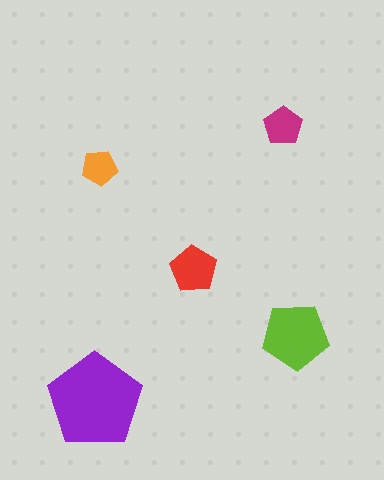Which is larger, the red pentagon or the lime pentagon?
The lime one.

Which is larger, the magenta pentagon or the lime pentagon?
The lime one.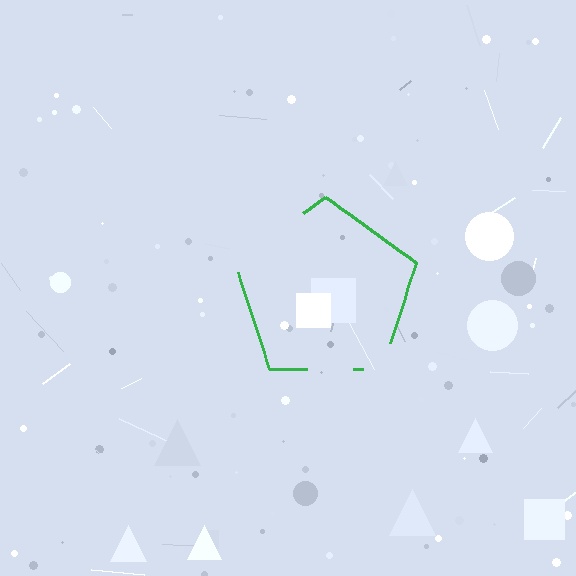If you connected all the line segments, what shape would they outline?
They would outline a pentagon.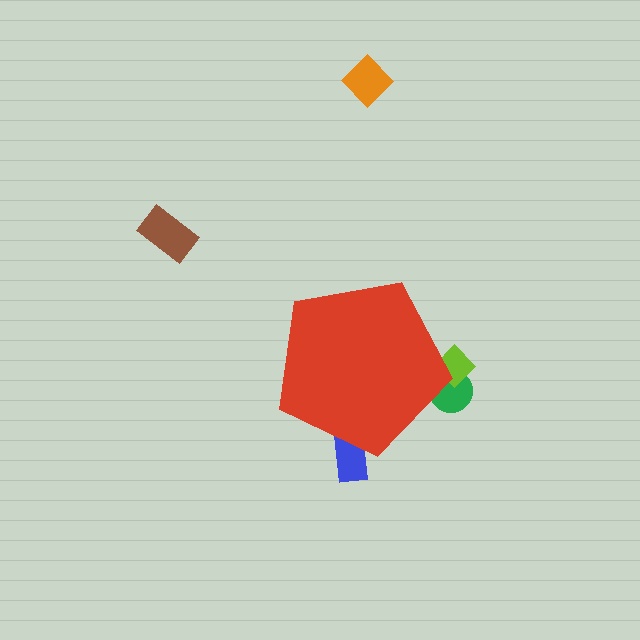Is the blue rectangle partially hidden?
Yes, the blue rectangle is partially hidden behind the red pentagon.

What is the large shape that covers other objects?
A red pentagon.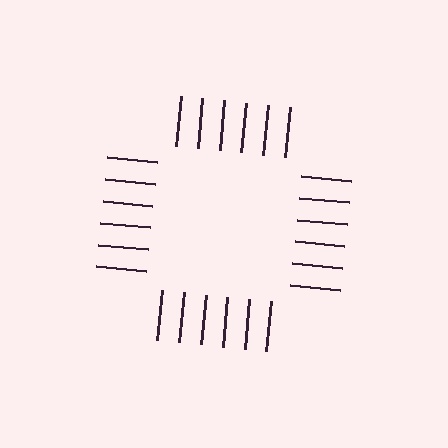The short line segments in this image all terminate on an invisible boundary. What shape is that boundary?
An illusory square — the line segments terminate on its edges but no continuous stroke is drawn.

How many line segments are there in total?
24 — 6 along each of the 4 edges.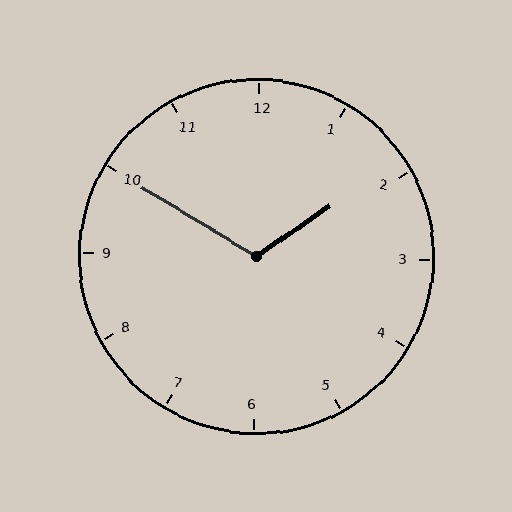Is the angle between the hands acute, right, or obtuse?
It is obtuse.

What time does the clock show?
1:50.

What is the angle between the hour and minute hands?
Approximately 115 degrees.